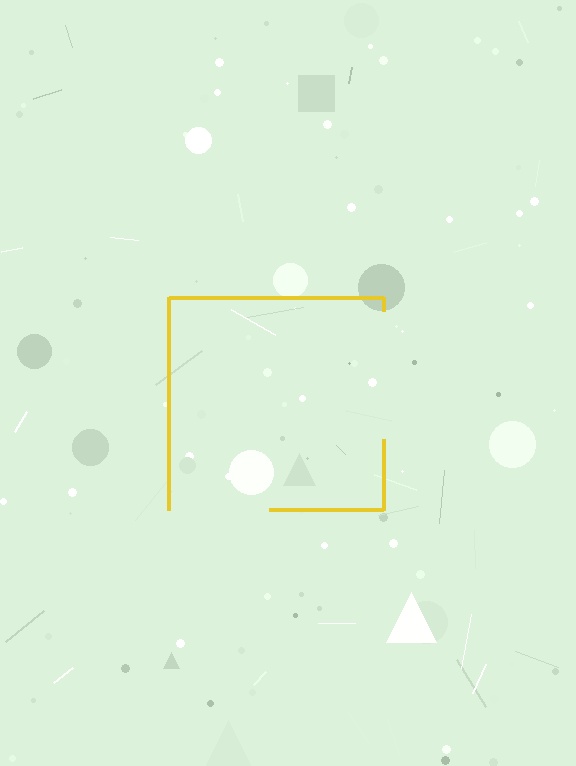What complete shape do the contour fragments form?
The contour fragments form a square.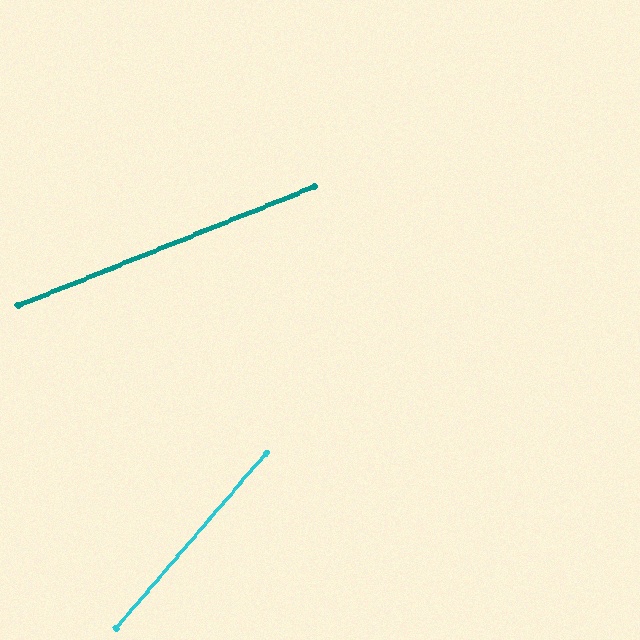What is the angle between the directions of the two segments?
Approximately 28 degrees.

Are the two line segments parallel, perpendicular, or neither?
Neither parallel nor perpendicular — they differ by about 28°.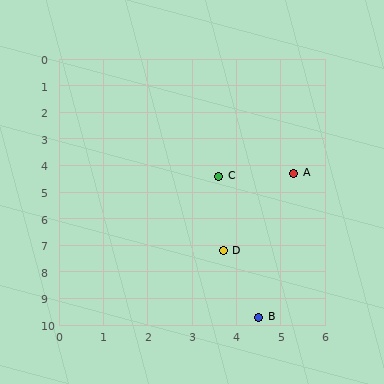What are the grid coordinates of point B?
Point B is at approximately (4.5, 9.7).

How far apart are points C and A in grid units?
Points C and A are about 1.7 grid units apart.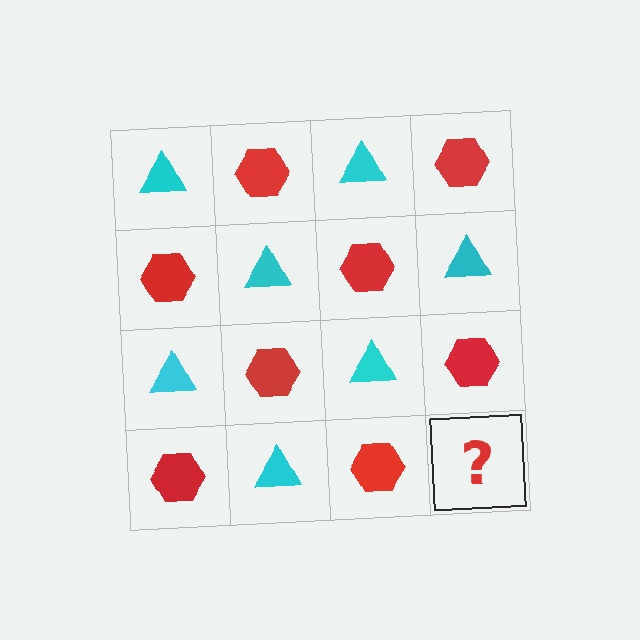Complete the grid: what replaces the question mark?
The question mark should be replaced with a cyan triangle.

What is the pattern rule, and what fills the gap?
The rule is that it alternates cyan triangle and red hexagon in a checkerboard pattern. The gap should be filled with a cyan triangle.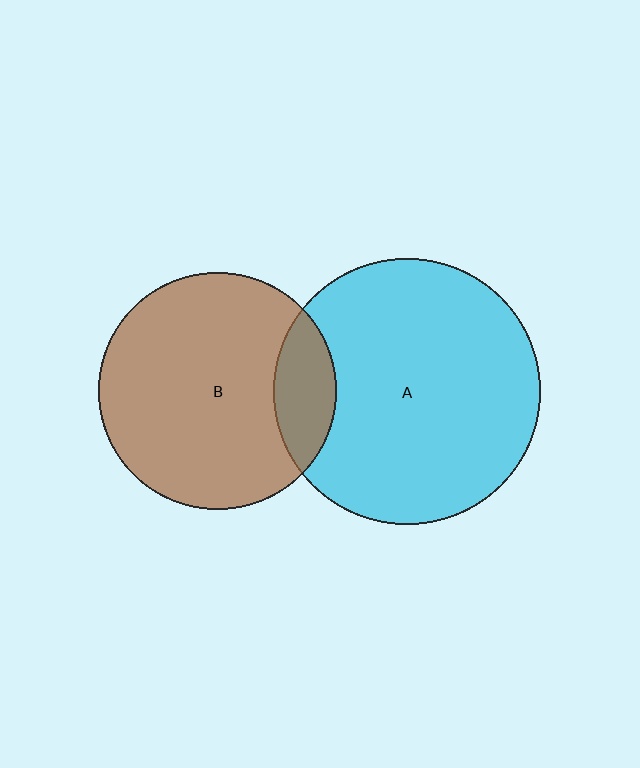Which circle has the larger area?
Circle A (cyan).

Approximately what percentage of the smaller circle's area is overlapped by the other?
Approximately 15%.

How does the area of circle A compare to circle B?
Approximately 1.3 times.